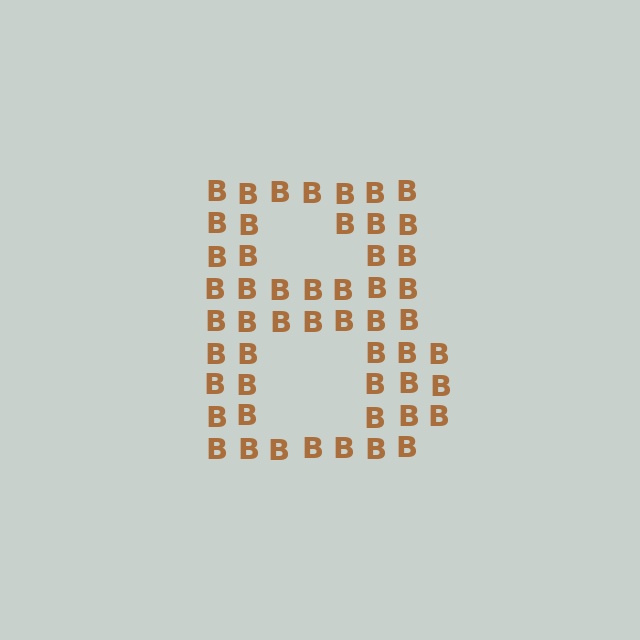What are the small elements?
The small elements are letter B's.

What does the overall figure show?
The overall figure shows the letter B.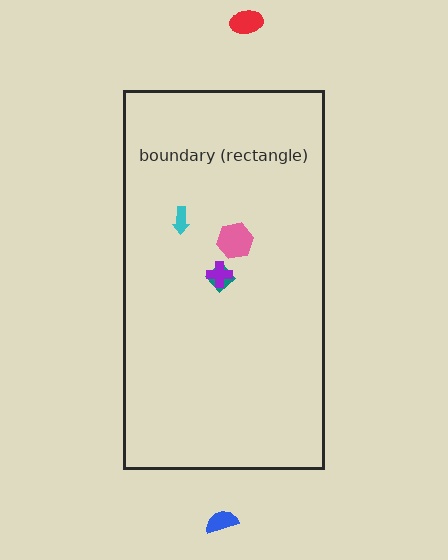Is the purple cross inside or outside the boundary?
Inside.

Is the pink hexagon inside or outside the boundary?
Inside.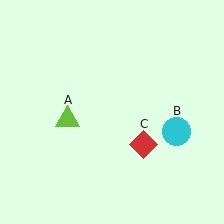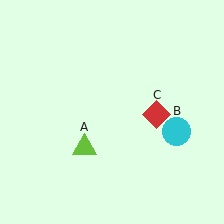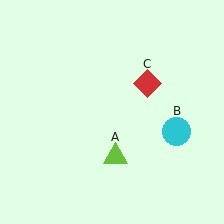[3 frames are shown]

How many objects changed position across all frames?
2 objects changed position: lime triangle (object A), red diamond (object C).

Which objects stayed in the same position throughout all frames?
Cyan circle (object B) remained stationary.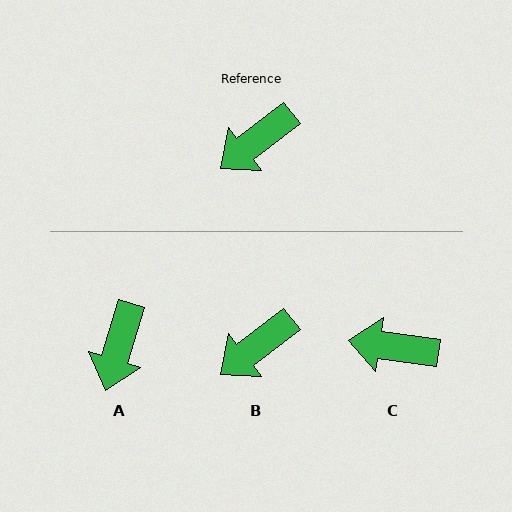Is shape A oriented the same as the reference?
No, it is off by about 36 degrees.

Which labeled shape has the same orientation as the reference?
B.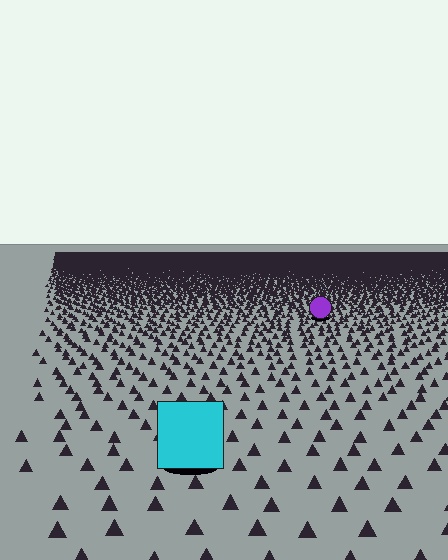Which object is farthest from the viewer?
The purple circle is farthest from the viewer. It appears smaller and the ground texture around it is denser.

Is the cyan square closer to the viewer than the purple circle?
Yes. The cyan square is closer — you can tell from the texture gradient: the ground texture is coarser near it.